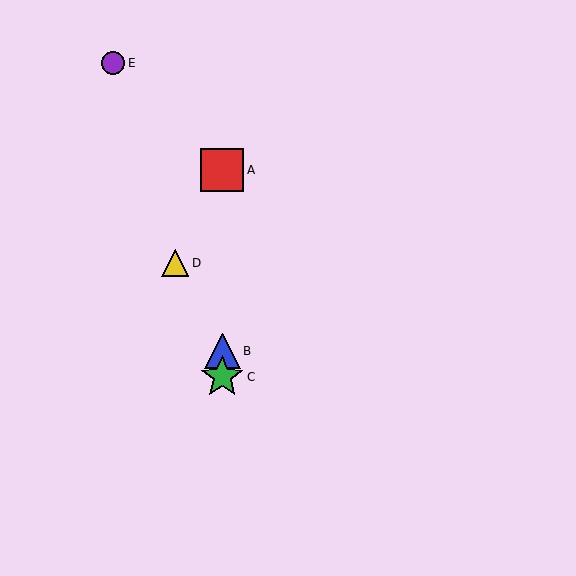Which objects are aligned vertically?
Objects A, B, C are aligned vertically.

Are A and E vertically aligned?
No, A is at x≈222 and E is at x≈113.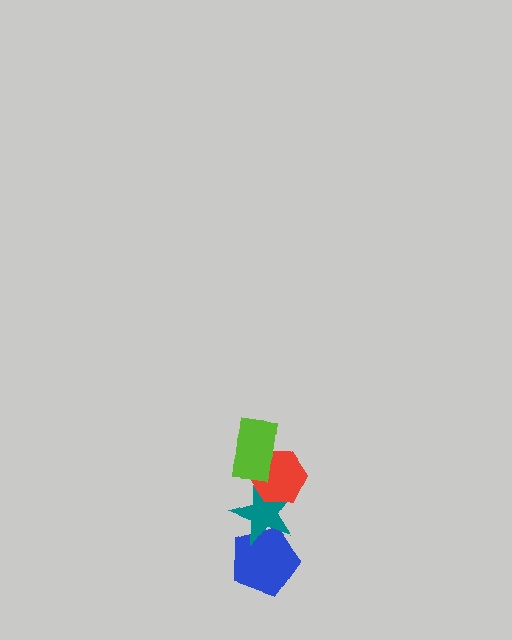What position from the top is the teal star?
The teal star is 3rd from the top.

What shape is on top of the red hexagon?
The lime rectangle is on top of the red hexagon.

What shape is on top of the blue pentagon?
The teal star is on top of the blue pentagon.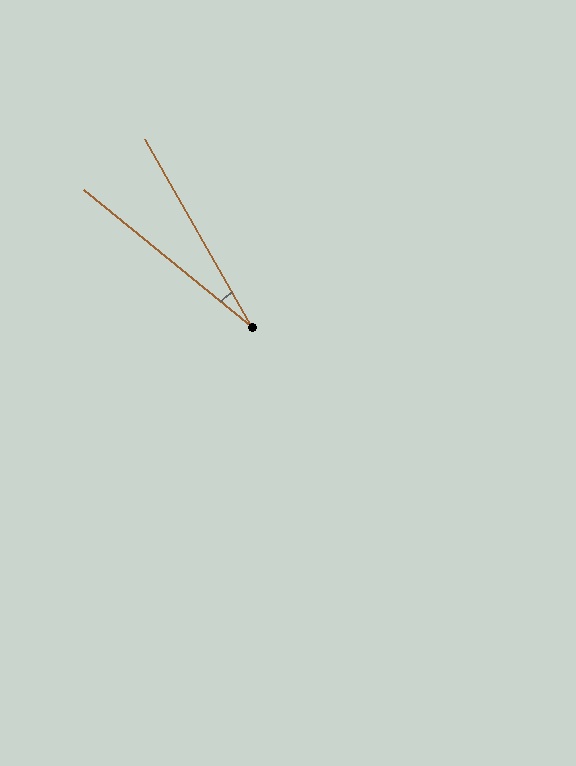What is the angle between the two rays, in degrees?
Approximately 21 degrees.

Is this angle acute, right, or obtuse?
It is acute.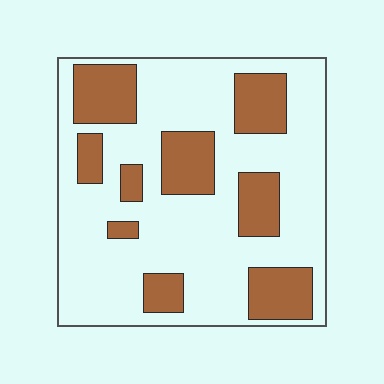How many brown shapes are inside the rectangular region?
9.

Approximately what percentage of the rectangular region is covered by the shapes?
Approximately 30%.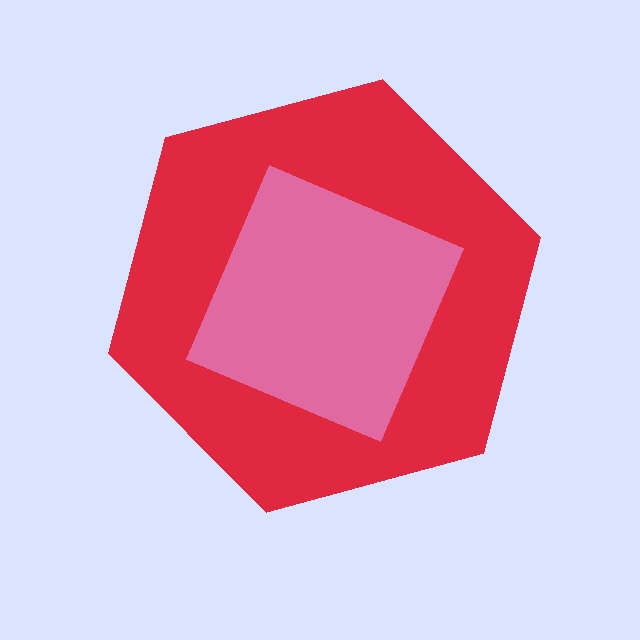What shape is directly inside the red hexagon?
The pink diamond.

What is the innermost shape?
The pink diamond.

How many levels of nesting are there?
2.